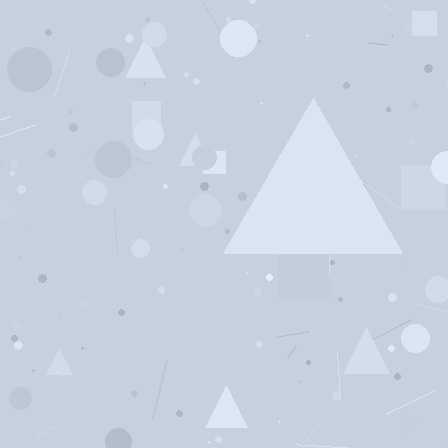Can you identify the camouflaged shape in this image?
The camouflaged shape is a triangle.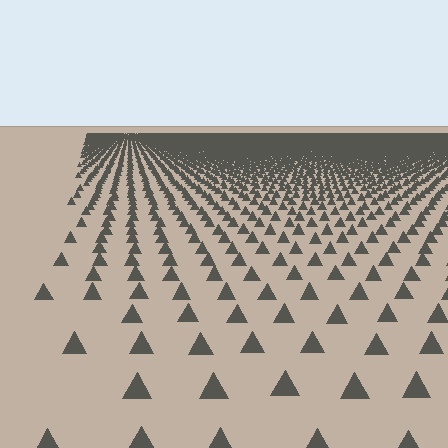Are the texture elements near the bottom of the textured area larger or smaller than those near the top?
Larger. Near the bottom, elements are closer to the viewer and appear at a bigger on-screen size.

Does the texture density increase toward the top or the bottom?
Density increases toward the top.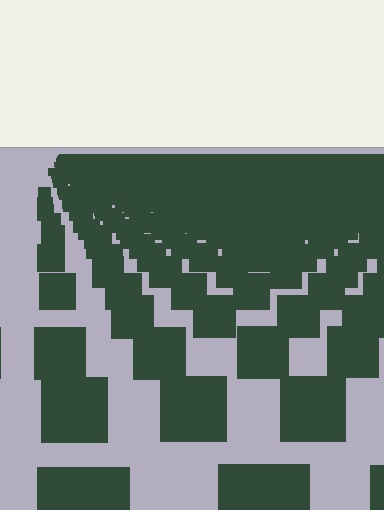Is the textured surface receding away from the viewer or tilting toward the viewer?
The surface is receding away from the viewer. Texture elements get smaller and denser toward the top.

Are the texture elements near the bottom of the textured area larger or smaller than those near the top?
Larger. Near the bottom, elements are closer to the viewer and appear at a bigger on-screen size.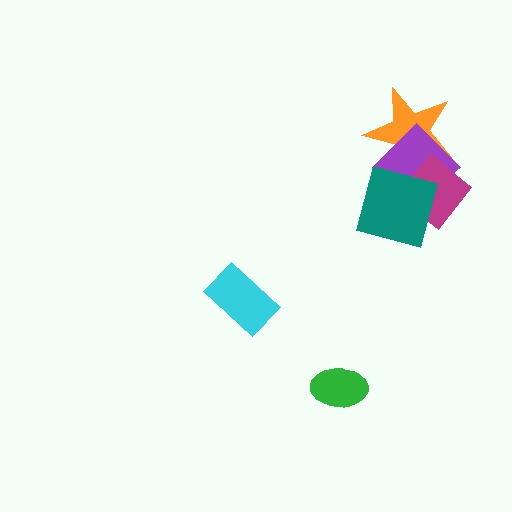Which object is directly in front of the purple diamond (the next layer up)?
The magenta diamond is directly in front of the purple diamond.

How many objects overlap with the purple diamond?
3 objects overlap with the purple diamond.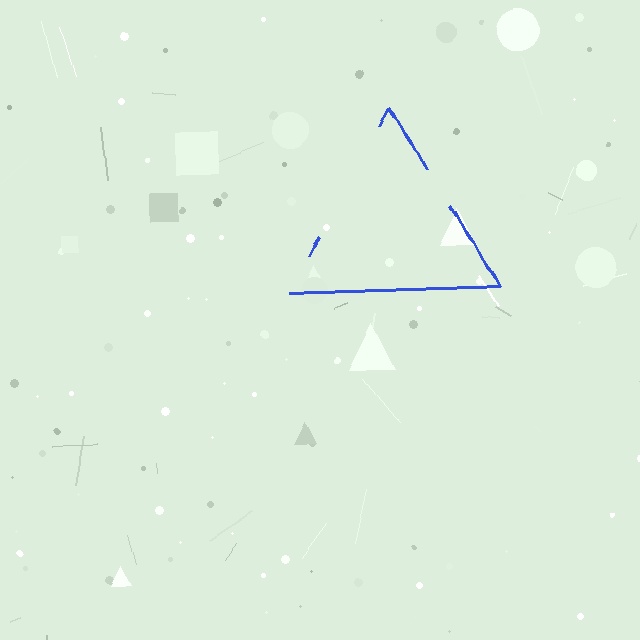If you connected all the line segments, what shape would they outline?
They would outline a triangle.